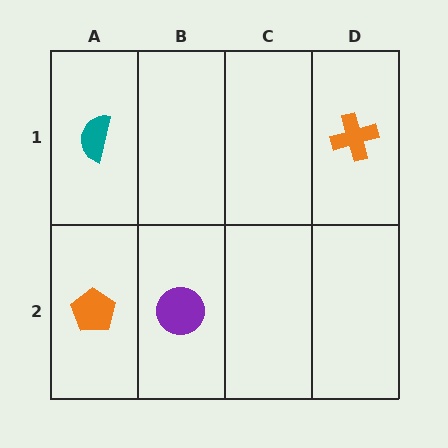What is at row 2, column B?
A purple circle.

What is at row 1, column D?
An orange cross.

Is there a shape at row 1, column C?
No, that cell is empty.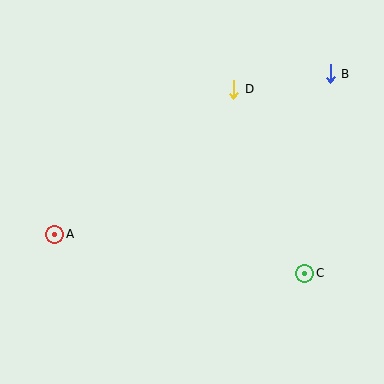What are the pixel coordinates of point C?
Point C is at (305, 273).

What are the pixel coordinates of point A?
Point A is at (55, 235).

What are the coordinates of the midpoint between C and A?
The midpoint between C and A is at (180, 254).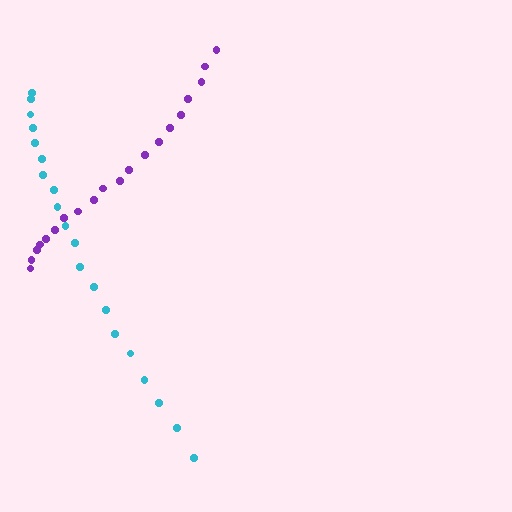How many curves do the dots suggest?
There are 2 distinct paths.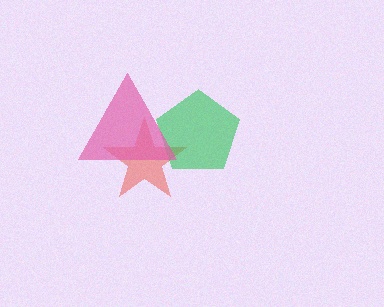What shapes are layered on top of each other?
The layered shapes are: a red star, a green pentagon, a pink triangle.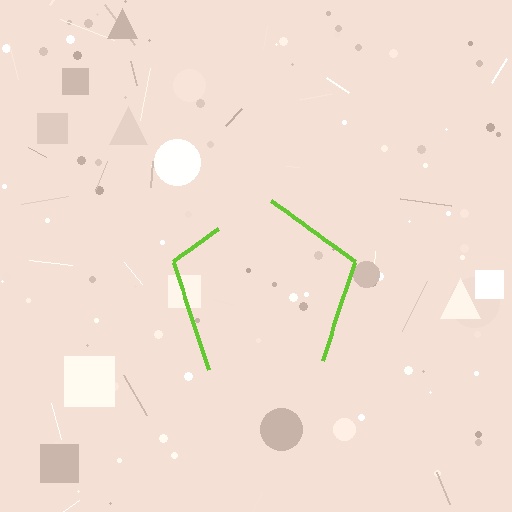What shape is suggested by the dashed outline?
The dashed outline suggests a pentagon.